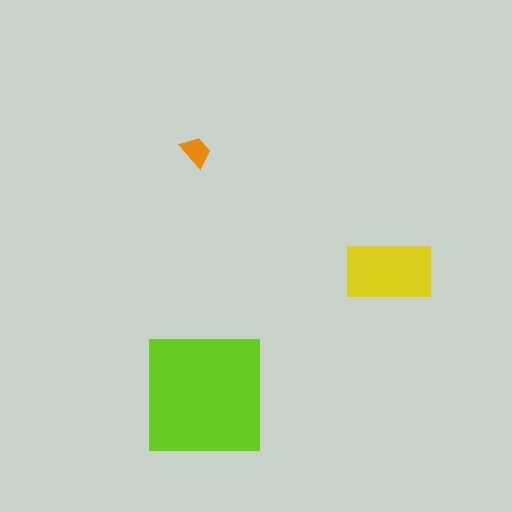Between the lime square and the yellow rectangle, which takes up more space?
The lime square.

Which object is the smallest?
The orange trapezoid.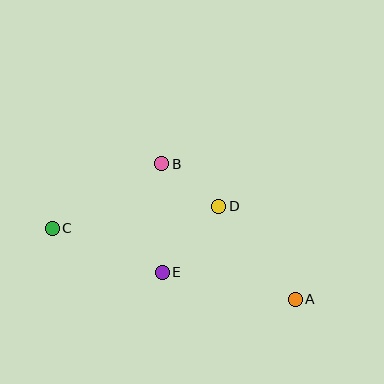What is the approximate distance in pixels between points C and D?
The distance between C and D is approximately 168 pixels.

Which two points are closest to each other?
Points B and D are closest to each other.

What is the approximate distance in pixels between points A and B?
The distance between A and B is approximately 190 pixels.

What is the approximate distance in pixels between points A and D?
The distance between A and D is approximately 121 pixels.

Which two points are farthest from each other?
Points A and C are farthest from each other.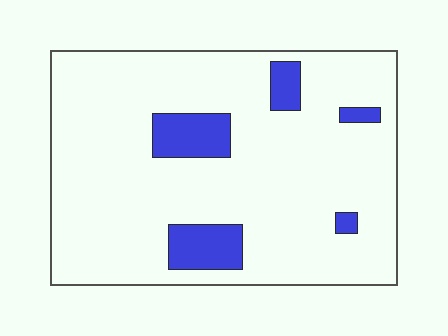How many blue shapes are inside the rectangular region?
5.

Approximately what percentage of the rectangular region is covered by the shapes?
Approximately 10%.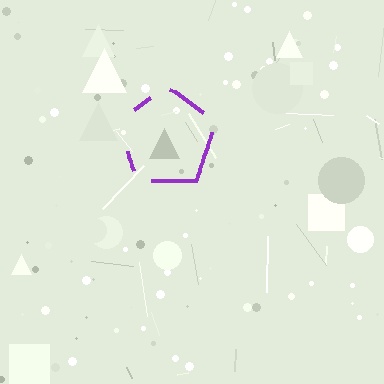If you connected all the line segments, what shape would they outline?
They would outline a pentagon.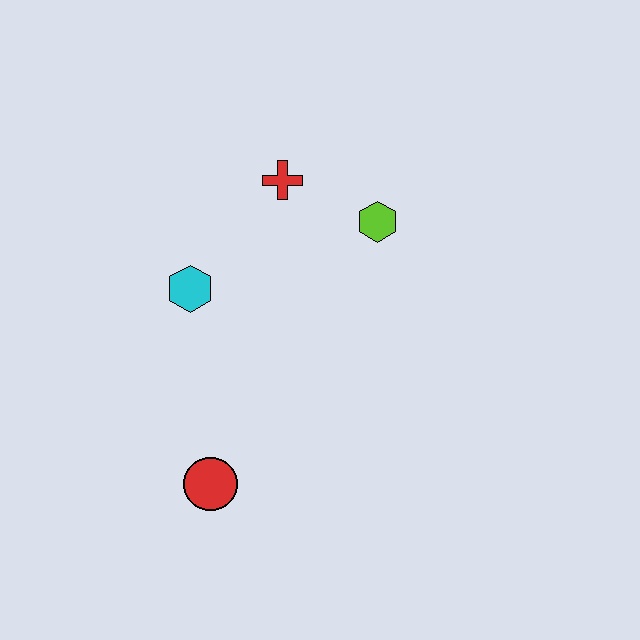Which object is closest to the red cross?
The lime hexagon is closest to the red cross.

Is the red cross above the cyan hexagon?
Yes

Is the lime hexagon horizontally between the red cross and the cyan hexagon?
No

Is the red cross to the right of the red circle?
Yes